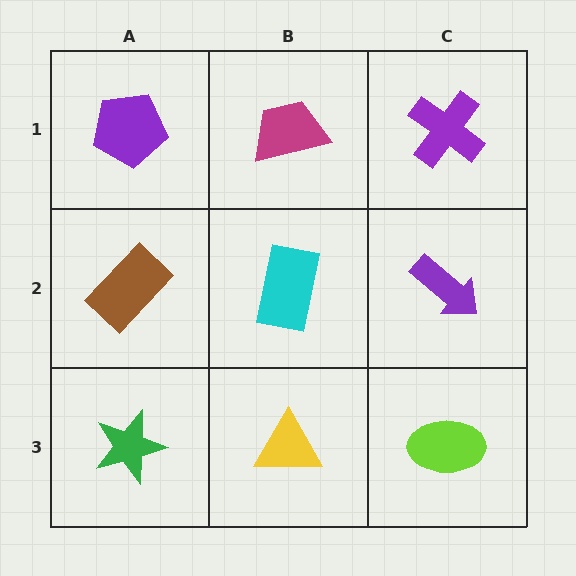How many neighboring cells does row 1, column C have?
2.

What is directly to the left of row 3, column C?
A yellow triangle.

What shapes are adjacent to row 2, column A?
A purple pentagon (row 1, column A), a green star (row 3, column A), a cyan rectangle (row 2, column B).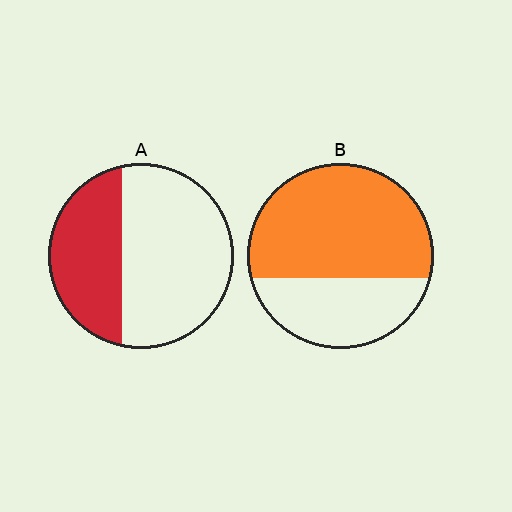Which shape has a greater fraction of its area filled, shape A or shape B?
Shape B.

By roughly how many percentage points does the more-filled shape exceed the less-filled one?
By roughly 30 percentage points (B over A).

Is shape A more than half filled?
No.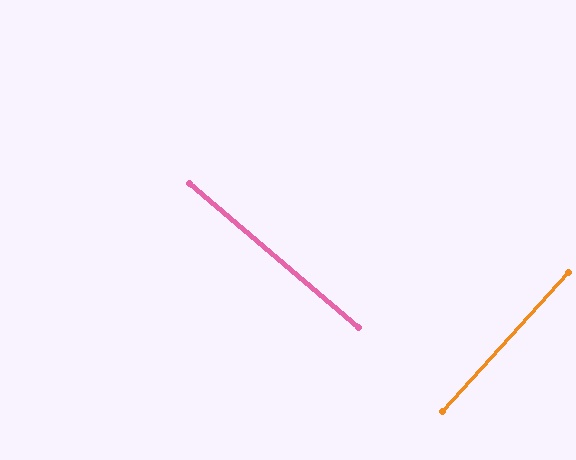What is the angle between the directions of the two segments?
Approximately 88 degrees.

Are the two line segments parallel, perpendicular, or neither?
Perpendicular — they meet at approximately 88°.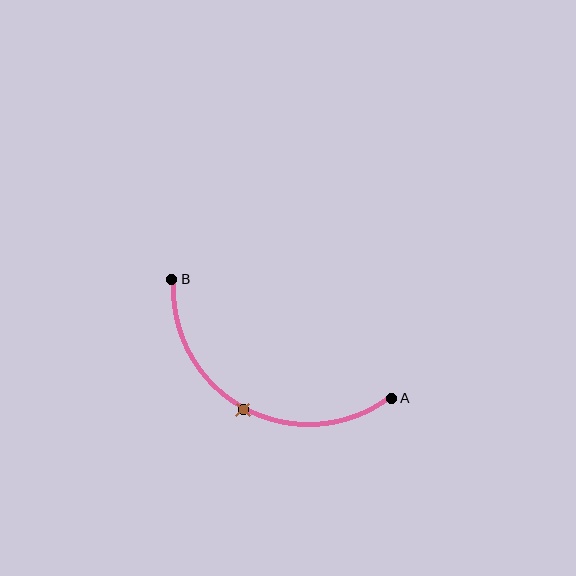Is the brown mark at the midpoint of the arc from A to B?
Yes. The brown mark lies on the arc at equal arc-length from both A and B — it is the arc midpoint.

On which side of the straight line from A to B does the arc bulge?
The arc bulges below the straight line connecting A and B.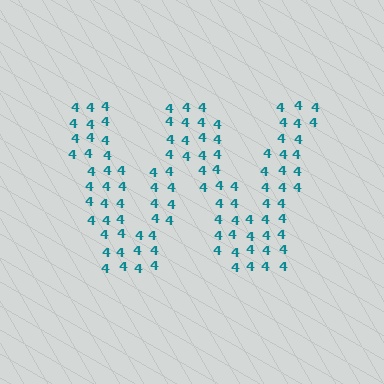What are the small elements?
The small elements are digit 4's.